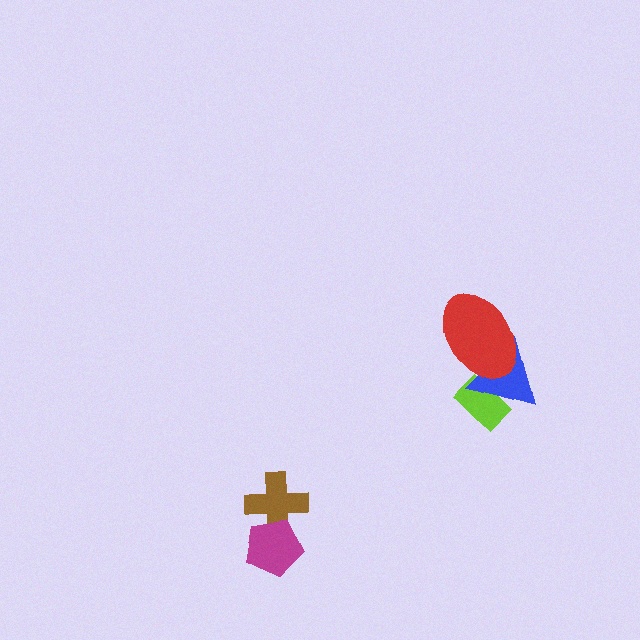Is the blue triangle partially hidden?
Yes, it is partially covered by another shape.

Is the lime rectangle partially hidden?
Yes, it is partially covered by another shape.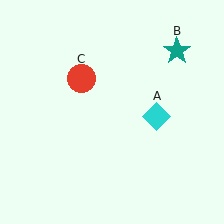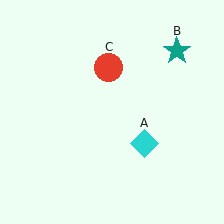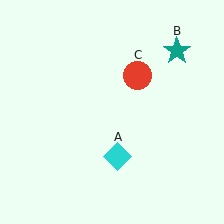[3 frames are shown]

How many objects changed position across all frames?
2 objects changed position: cyan diamond (object A), red circle (object C).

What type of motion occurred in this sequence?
The cyan diamond (object A), red circle (object C) rotated clockwise around the center of the scene.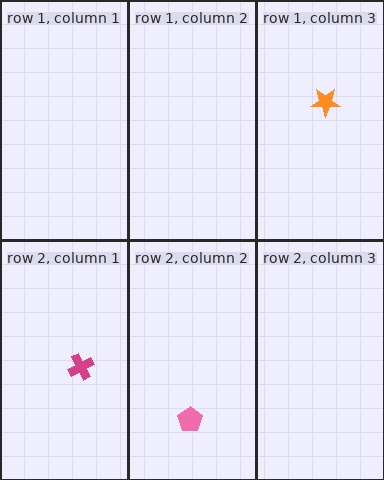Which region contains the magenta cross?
The row 2, column 1 region.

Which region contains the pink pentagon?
The row 2, column 2 region.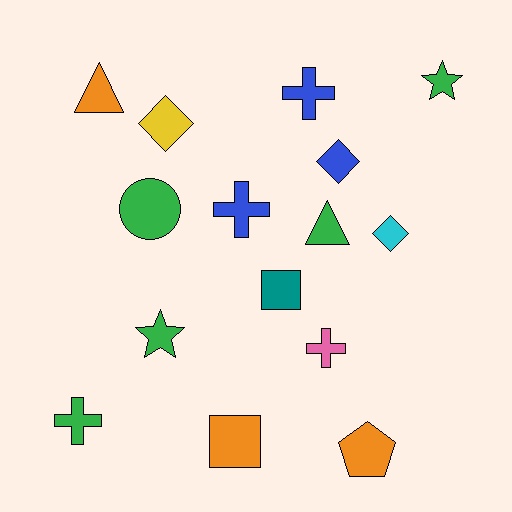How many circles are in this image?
There is 1 circle.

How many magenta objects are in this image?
There are no magenta objects.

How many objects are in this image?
There are 15 objects.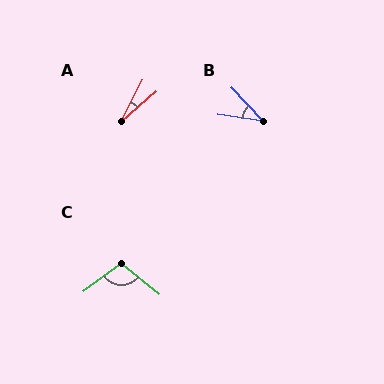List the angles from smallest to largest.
A (23°), B (40°), C (105°).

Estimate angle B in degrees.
Approximately 40 degrees.